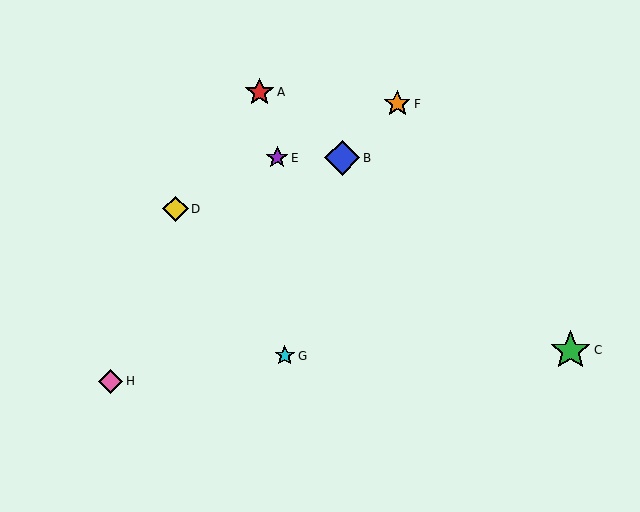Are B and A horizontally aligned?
No, B is at y≈158 and A is at y≈92.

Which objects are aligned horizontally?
Objects B, E are aligned horizontally.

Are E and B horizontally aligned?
Yes, both are at y≈158.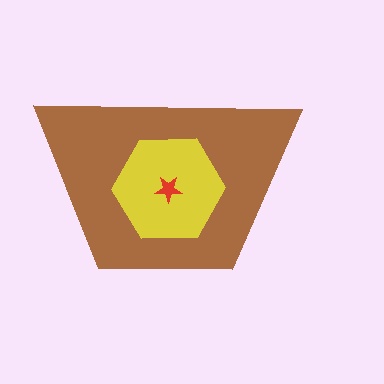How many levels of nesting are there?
3.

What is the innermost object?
The red star.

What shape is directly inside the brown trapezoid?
The yellow hexagon.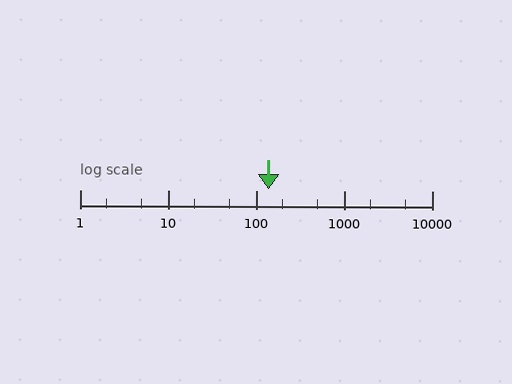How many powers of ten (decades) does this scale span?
The scale spans 4 decades, from 1 to 10000.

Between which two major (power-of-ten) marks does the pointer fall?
The pointer is between 100 and 1000.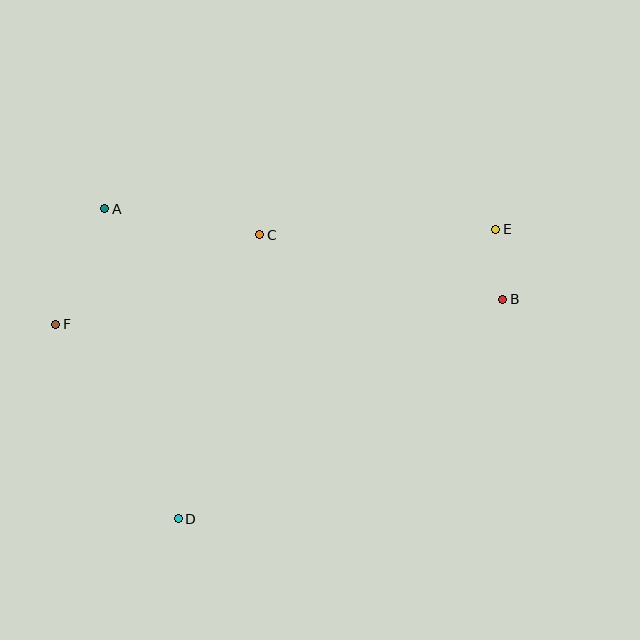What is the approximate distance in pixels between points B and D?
The distance between B and D is approximately 392 pixels.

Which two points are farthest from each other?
Points E and F are farthest from each other.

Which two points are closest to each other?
Points B and E are closest to each other.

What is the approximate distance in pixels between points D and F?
The distance between D and F is approximately 230 pixels.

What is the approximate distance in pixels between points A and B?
The distance between A and B is approximately 408 pixels.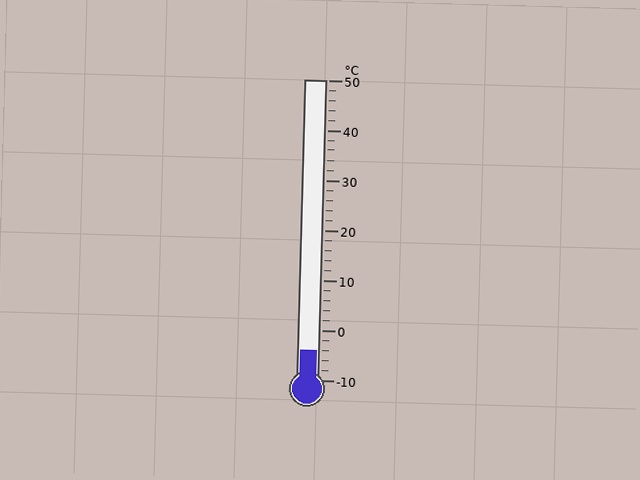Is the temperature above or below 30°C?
The temperature is below 30°C.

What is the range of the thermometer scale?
The thermometer scale ranges from -10°C to 50°C.